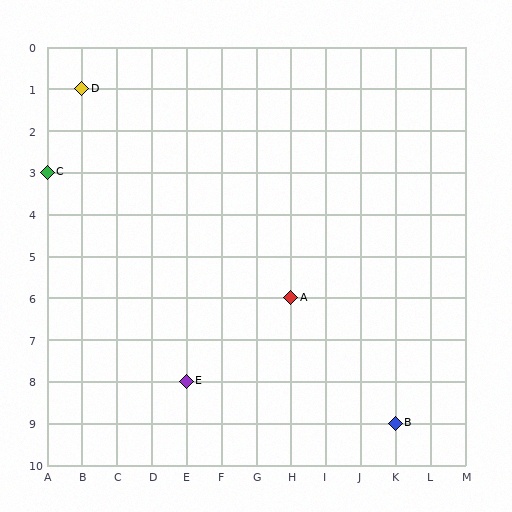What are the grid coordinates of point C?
Point C is at grid coordinates (A, 3).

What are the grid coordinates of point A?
Point A is at grid coordinates (H, 6).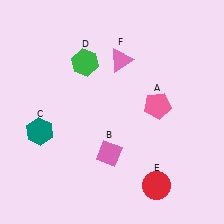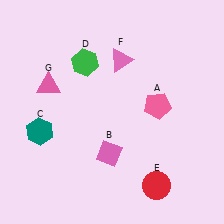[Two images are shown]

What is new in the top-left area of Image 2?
A pink triangle (G) was added in the top-left area of Image 2.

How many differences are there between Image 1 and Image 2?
There is 1 difference between the two images.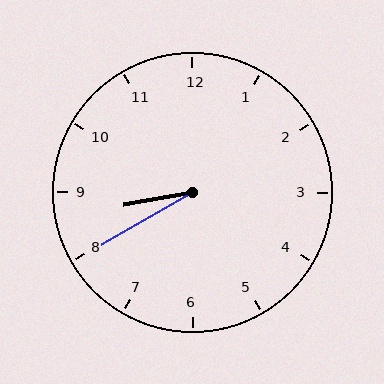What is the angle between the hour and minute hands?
Approximately 20 degrees.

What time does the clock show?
8:40.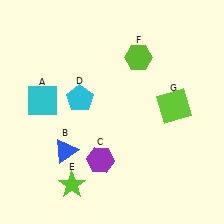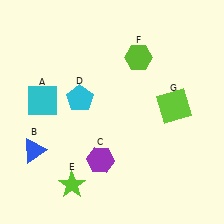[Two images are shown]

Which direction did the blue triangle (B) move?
The blue triangle (B) moved left.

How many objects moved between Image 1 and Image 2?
1 object moved between the two images.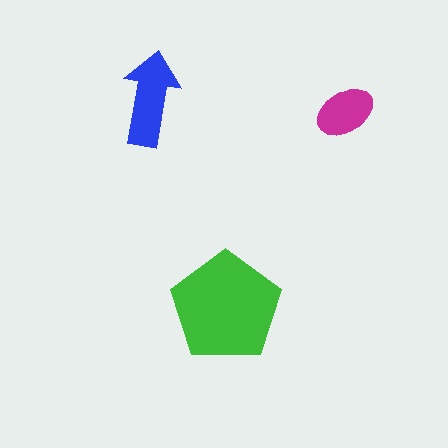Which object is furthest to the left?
The blue arrow is leftmost.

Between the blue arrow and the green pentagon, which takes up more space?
The green pentagon.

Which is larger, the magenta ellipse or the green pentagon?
The green pentagon.